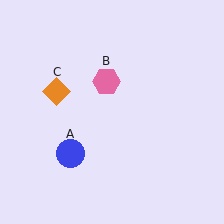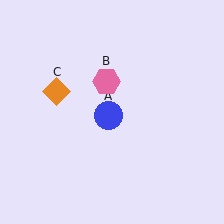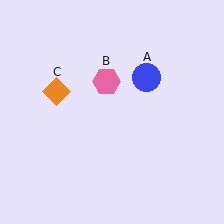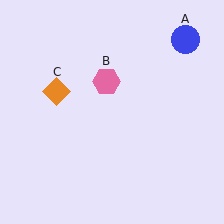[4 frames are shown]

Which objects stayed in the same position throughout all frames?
Pink hexagon (object B) and orange diamond (object C) remained stationary.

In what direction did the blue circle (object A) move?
The blue circle (object A) moved up and to the right.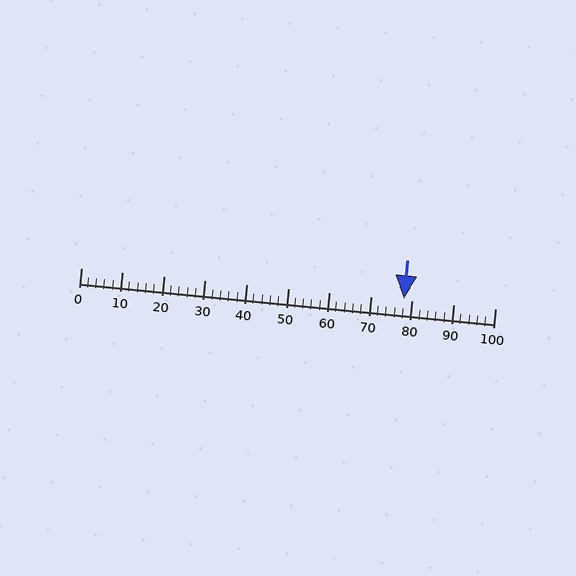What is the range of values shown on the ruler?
The ruler shows values from 0 to 100.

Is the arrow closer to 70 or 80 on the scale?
The arrow is closer to 80.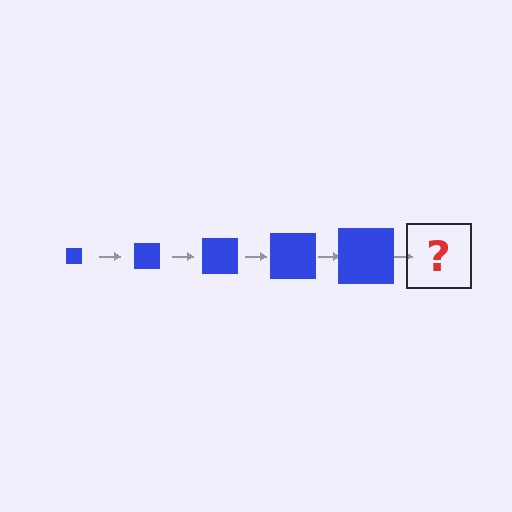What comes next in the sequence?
The next element should be a blue square, larger than the previous one.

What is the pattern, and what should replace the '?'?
The pattern is that the square gets progressively larger each step. The '?' should be a blue square, larger than the previous one.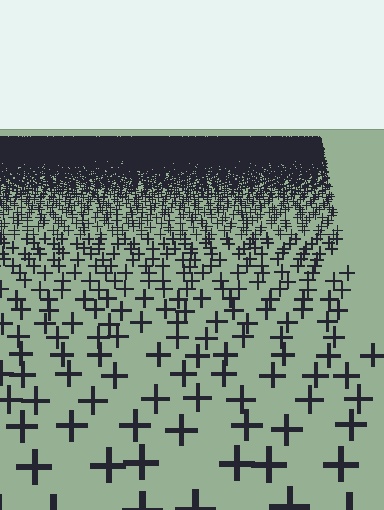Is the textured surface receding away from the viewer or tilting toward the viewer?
The surface is receding away from the viewer. Texture elements get smaller and denser toward the top.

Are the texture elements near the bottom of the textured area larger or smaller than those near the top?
Larger. Near the bottom, elements are closer to the viewer and appear at a bigger on-screen size.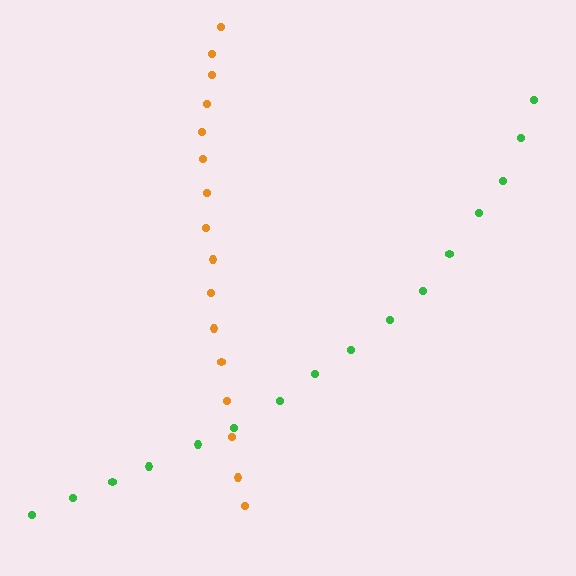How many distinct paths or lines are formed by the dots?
There are 2 distinct paths.